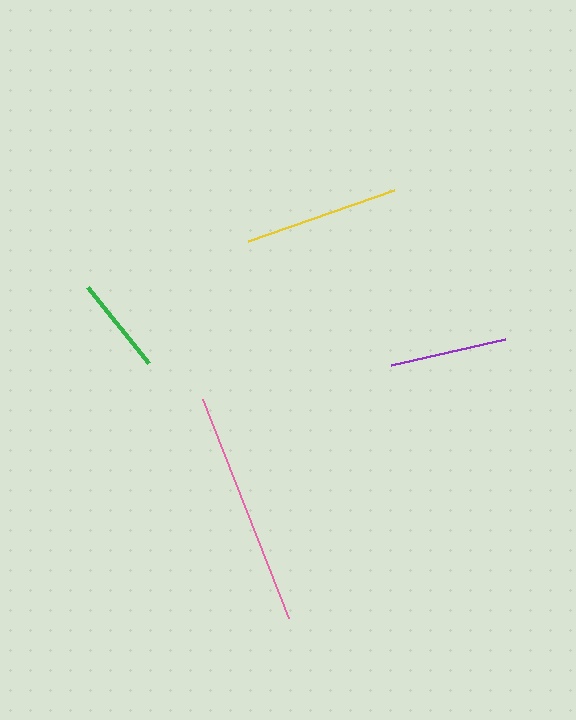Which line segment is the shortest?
The green line is the shortest at approximately 97 pixels.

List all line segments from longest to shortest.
From longest to shortest: pink, yellow, purple, green.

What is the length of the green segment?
The green segment is approximately 97 pixels long.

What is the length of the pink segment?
The pink segment is approximately 235 pixels long.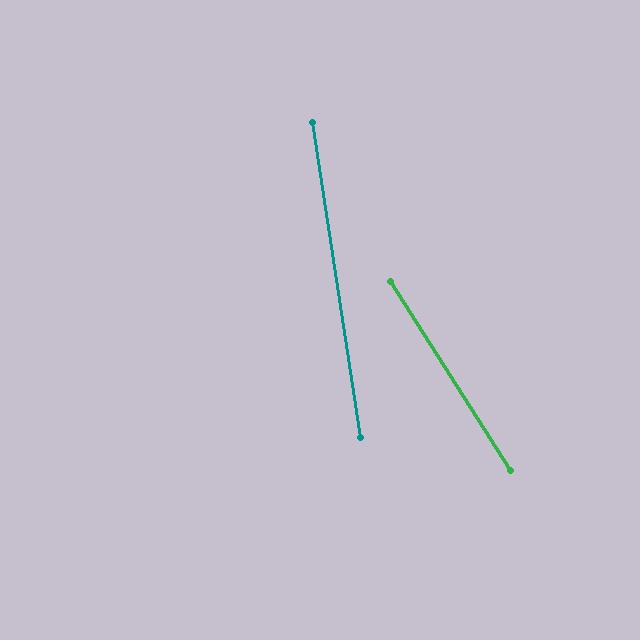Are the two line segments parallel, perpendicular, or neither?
Neither parallel nor perpendicular — they differ by about 24°.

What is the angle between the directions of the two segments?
Approximately 24 degrees.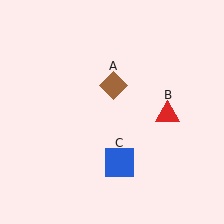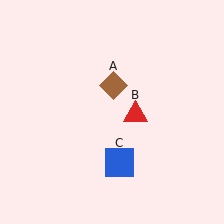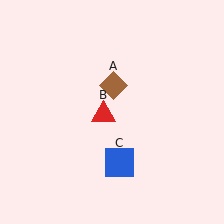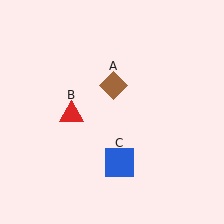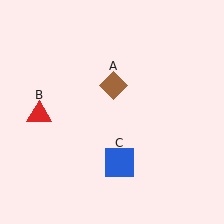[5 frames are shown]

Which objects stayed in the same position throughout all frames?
Brown diamond (object A) and blue square (object C) remained stationary.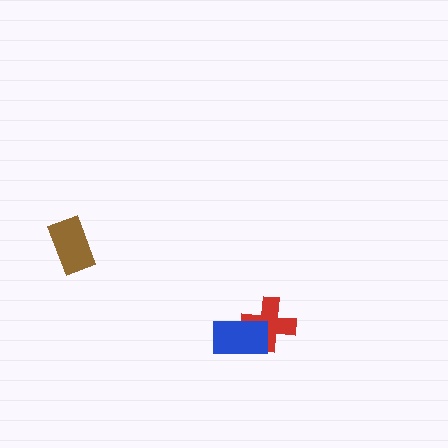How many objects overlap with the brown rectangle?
0 objects overlap with the brown rectangle.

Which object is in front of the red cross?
The blue rectangle is in front of the red cross.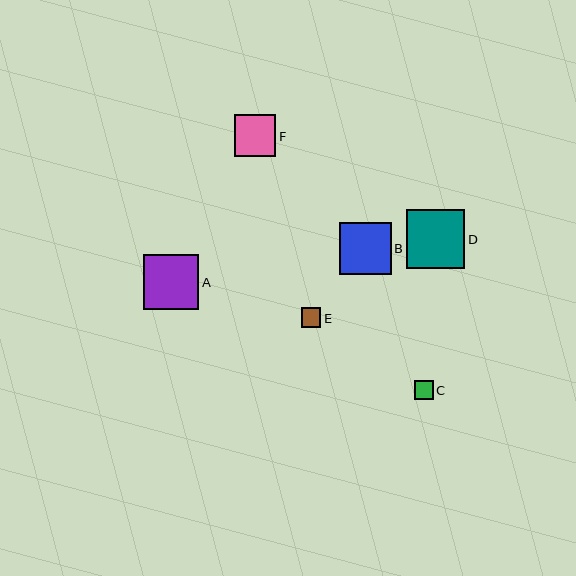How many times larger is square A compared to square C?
Square A is approximately 2.9 times the size of square C.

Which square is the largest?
Square D is the largest with a size of approximately 59 pixels.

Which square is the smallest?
Square C is the smallest with a size of approximately 19 pixels.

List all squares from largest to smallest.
From largest to smallest: D, A, B, F, E, C.